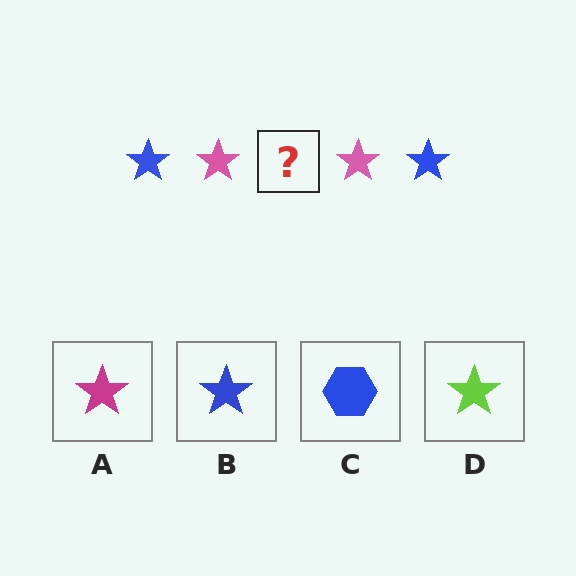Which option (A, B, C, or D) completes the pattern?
B.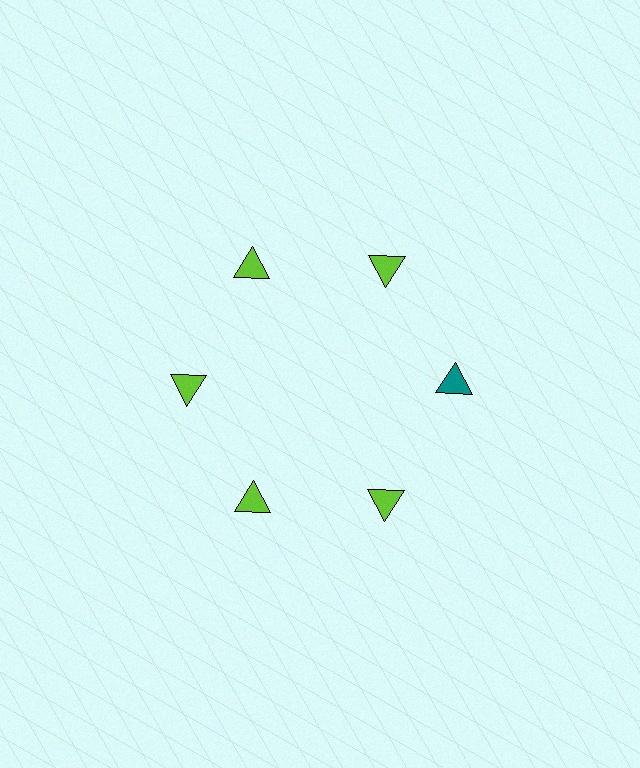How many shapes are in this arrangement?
There are 6 shapes arranged in a ring pattern.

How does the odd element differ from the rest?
It has a different color: teal instead of lime.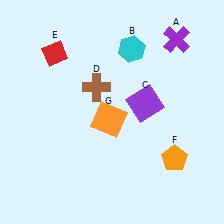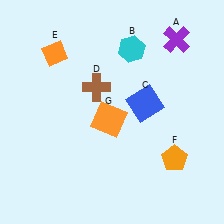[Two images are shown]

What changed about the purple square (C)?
In Image 1, C is purple. In Image 2, it changed to blue.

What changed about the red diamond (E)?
In Image 1, E is red. In Image 2, it changed to orange.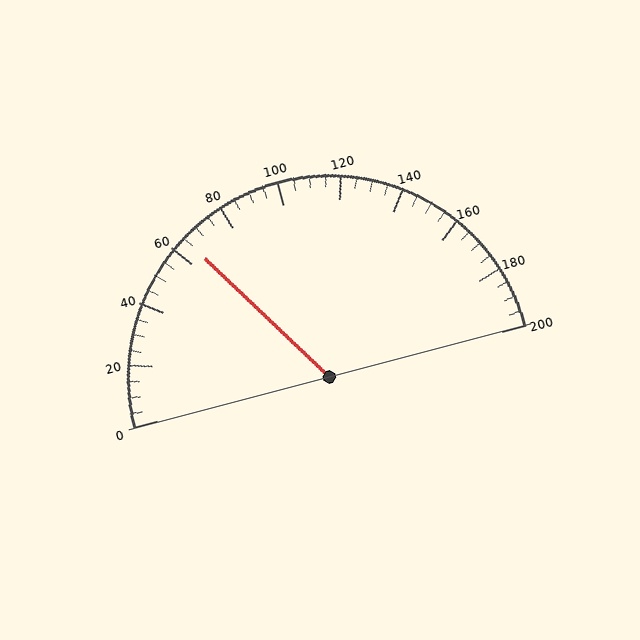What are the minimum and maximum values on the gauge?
The gauge ranges from 0 to 200.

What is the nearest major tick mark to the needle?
The nearest major tick mark is 60.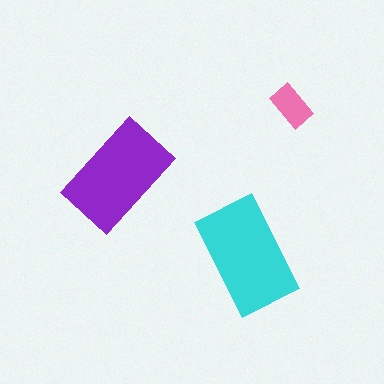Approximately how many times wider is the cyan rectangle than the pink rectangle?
About 2.5 times wider.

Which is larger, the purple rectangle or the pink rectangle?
The purple one.